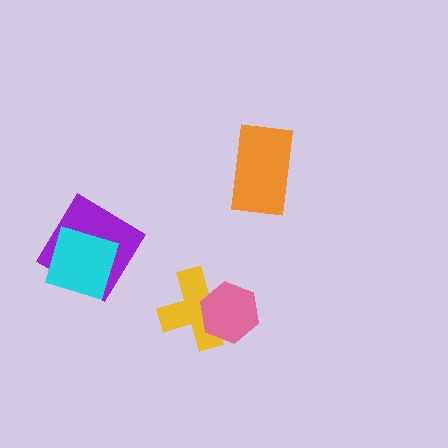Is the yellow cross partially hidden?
Yes, it is partially covered by another shape.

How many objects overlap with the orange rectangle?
0 objects overlap with the orange rectangle.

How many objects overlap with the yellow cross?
1 object overlaps with the yellow cross.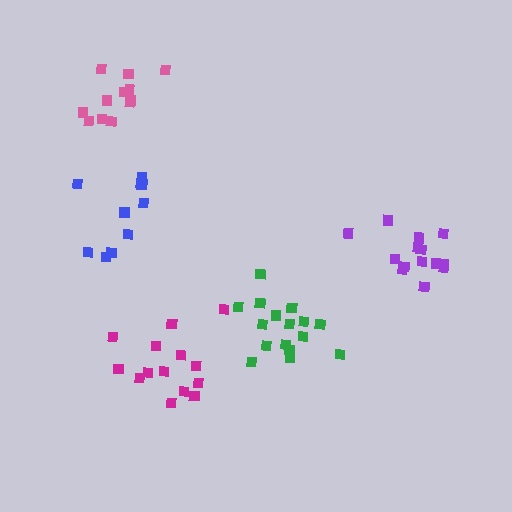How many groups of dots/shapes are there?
There are 5 groups.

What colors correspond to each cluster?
The clusters are colored: green, purple, blue, magenta, pink.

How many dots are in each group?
Group 1: 16 dots, Group 2: 14 dots, Group 3: 10 dots, Group 4: 14 dots, Group 5: 12 dots (66 total).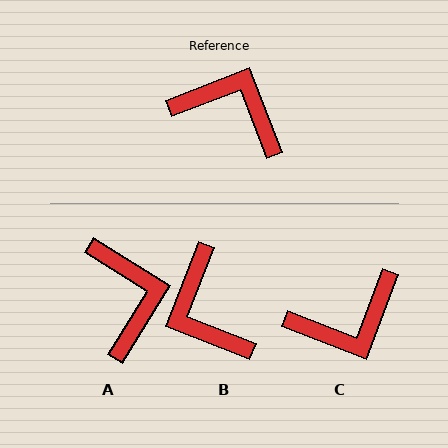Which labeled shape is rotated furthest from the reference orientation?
B, about 138 degrees away.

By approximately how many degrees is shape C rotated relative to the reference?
Approximately 132 degrees clockwise.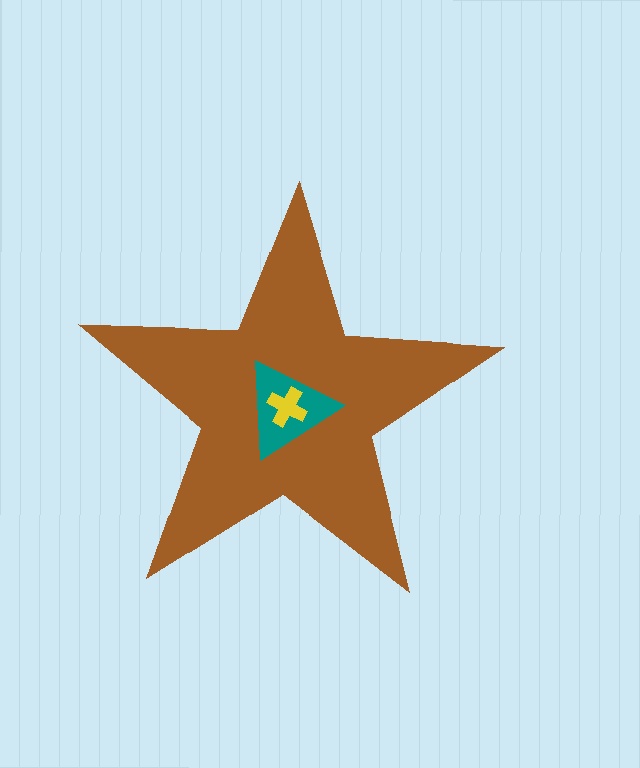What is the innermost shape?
The yellow cross.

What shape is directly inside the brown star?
The teal triangle.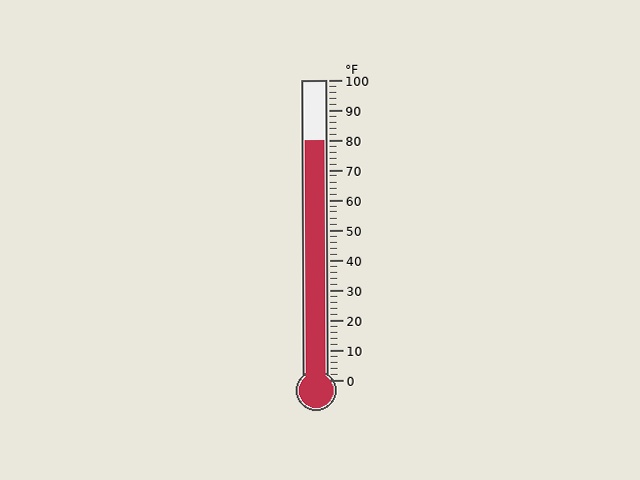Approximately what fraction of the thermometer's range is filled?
The thermometer is filled to approximately 80% of its range.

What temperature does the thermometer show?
The thermometer shows approximately 80°F.